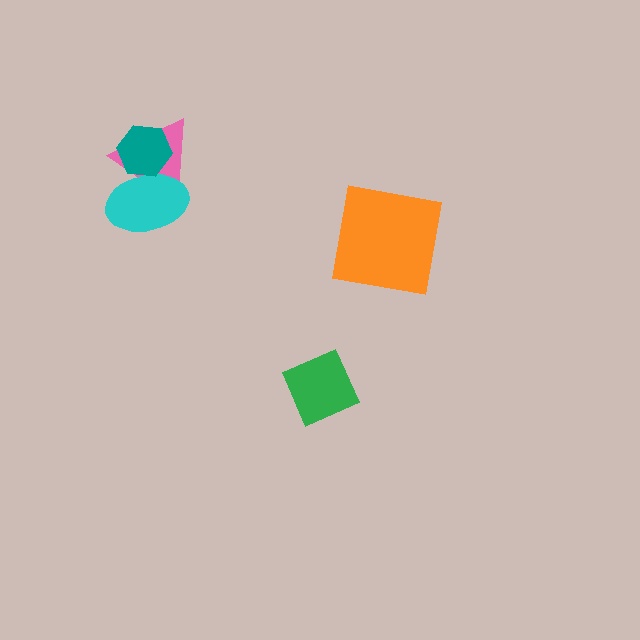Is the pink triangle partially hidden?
Yes, it is partially covered by another shape.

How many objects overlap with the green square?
0 objects overlap with the green square.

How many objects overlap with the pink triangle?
2 objects overlap with the pink triangle.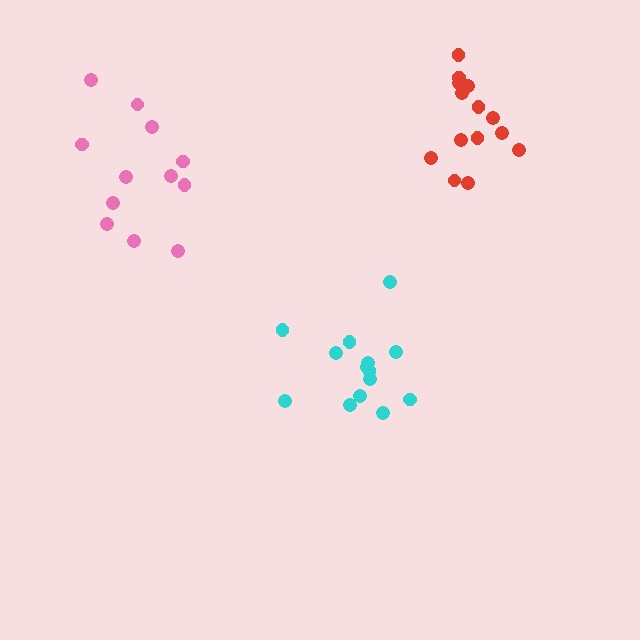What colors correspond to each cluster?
The clusters are colored: red, cyan, pink.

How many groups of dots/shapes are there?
There are 3 groups.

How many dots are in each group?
Group 1: 14 dots, Group 2: 14 dots, Group 3: 12 dots (40 total).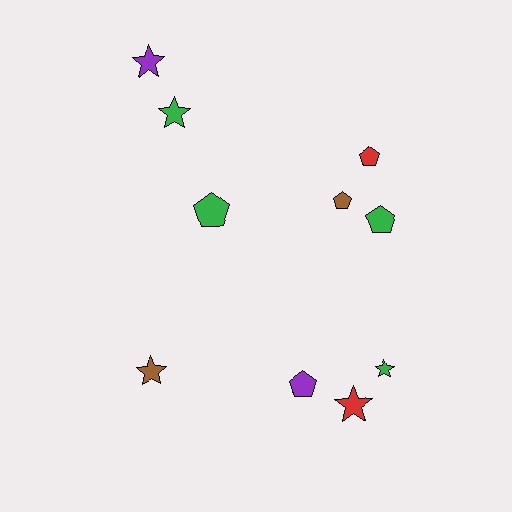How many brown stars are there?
There is 1 brown star.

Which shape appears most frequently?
Star, with 5 objects.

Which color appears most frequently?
Green, with 4 objects.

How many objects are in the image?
There are 10 objects.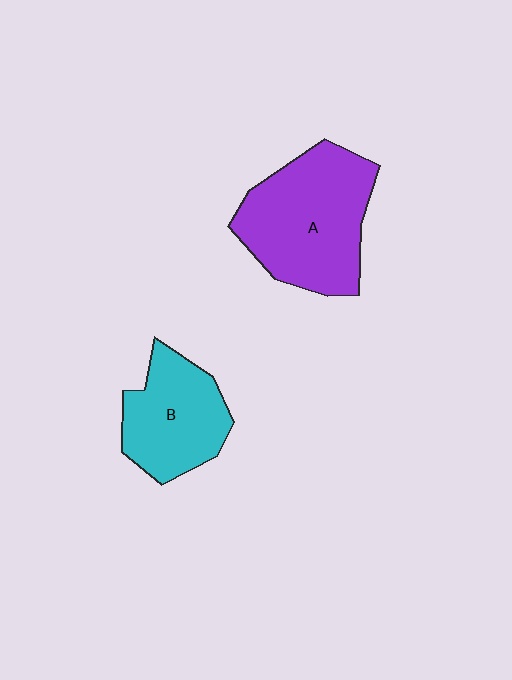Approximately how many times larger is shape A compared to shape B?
Approximately 1.5 times.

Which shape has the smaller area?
Shape B (cyan).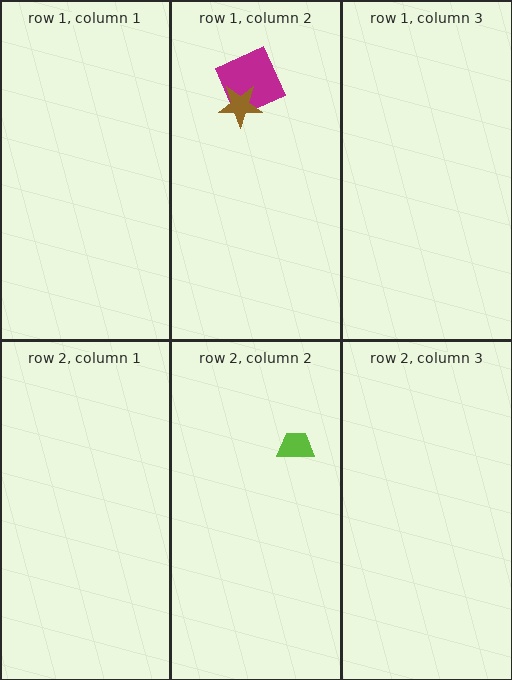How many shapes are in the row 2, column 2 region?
1.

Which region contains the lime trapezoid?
The row 2, column 2 region.